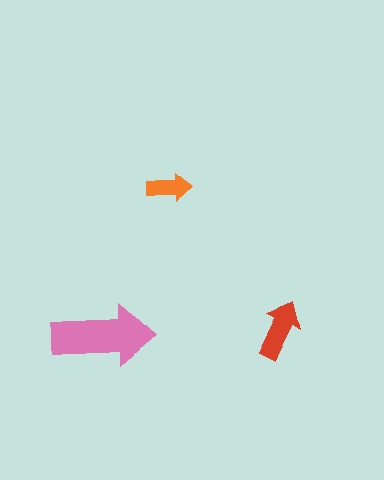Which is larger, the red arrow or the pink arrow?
The pink one.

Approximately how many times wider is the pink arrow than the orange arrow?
About 2.5 times wider.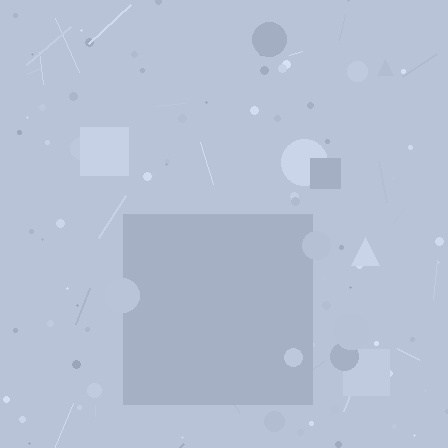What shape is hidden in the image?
A square is hidden in the image.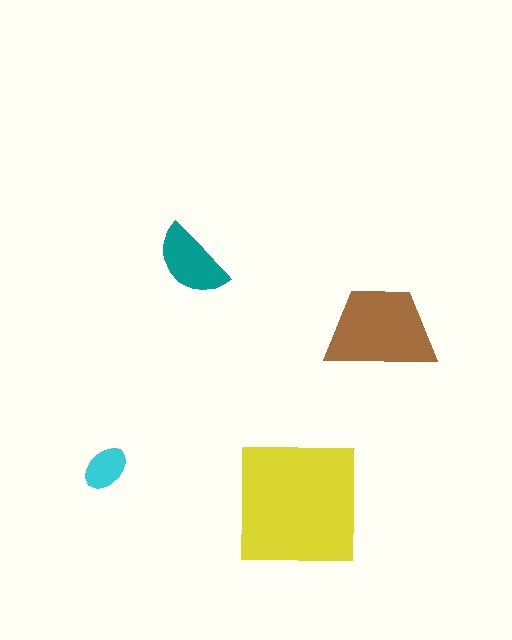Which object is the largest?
The yellow square.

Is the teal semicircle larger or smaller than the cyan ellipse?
Larger.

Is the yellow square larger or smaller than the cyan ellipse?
Larger.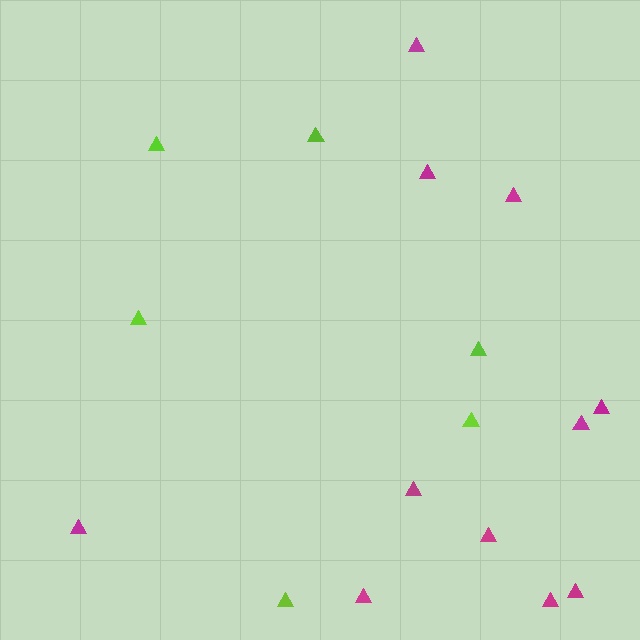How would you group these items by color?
There are 2 groups: one group of lime triangles (6) and one group of magenta triangles (11).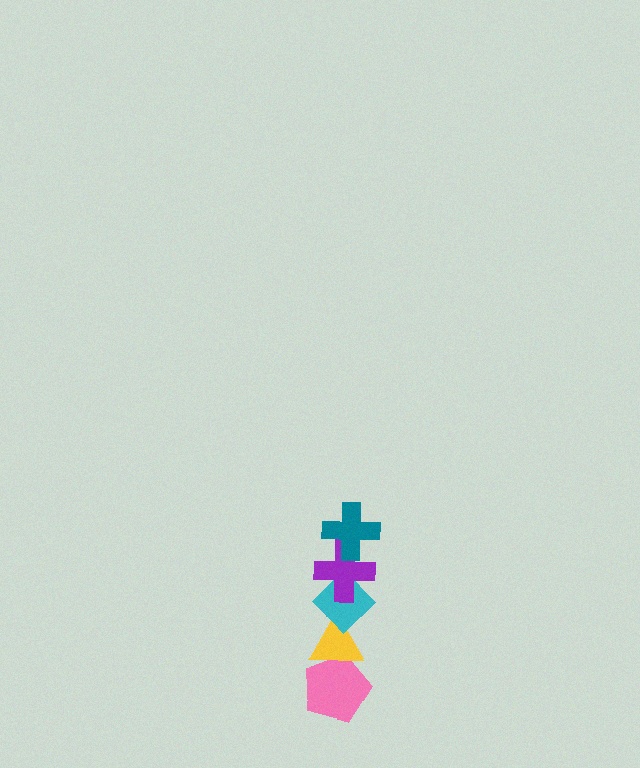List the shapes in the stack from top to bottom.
From top to bottom: the teal cross, the purple cross, the cyan diamond, the yellow triangle, the pink pentagon.